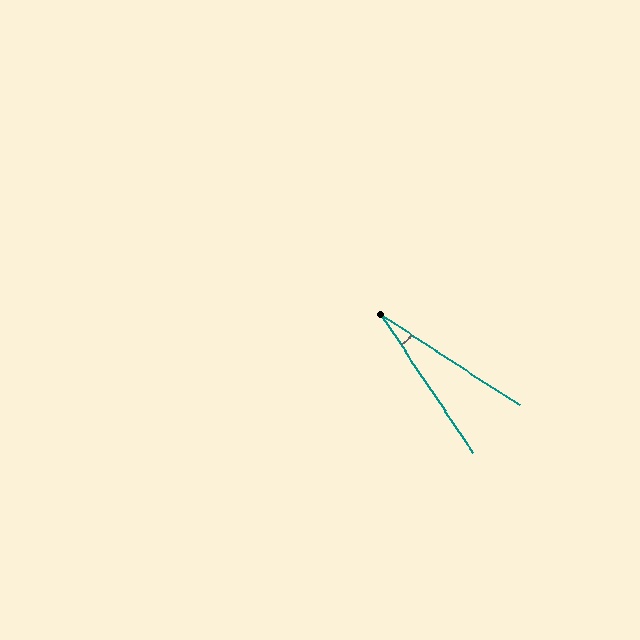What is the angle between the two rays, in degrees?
Approximately 23 degrees.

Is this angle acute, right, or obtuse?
It is acute.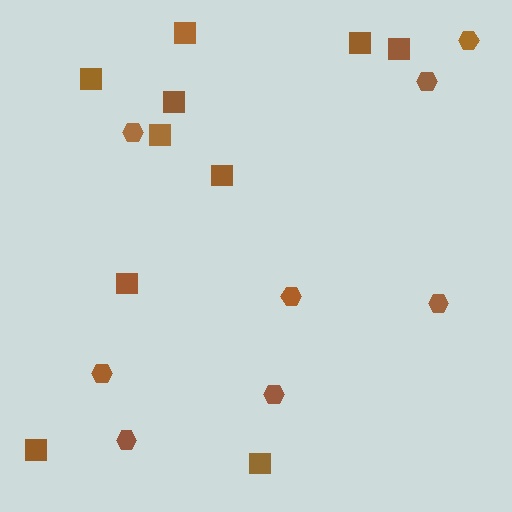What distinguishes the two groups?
There are 2 groups: one group of squares (10) and one group of hexagons (8).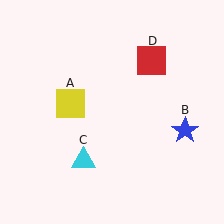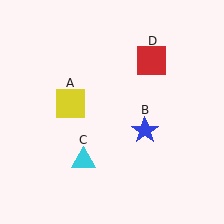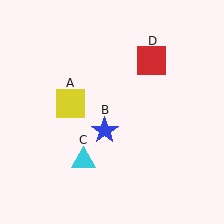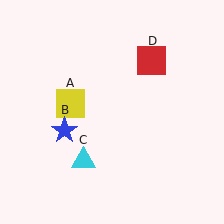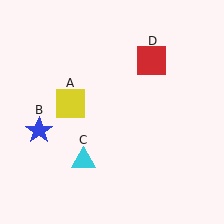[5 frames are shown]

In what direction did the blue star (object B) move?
The blue star (object B) moved left.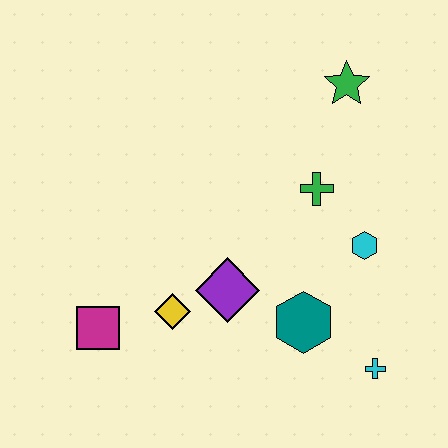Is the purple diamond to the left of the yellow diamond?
No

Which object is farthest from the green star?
The magenta square is farthest from the green star.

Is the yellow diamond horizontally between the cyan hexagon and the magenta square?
Yes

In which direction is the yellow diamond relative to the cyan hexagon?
The yellow diamond is to the left of the cyan hexagon.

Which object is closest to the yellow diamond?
The purple diamond is closest to the yellow diamond.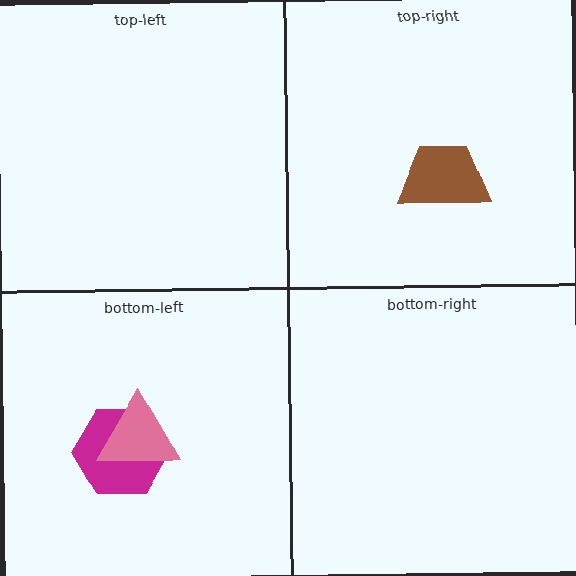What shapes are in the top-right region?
The brown trapezoid.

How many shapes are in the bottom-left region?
2.